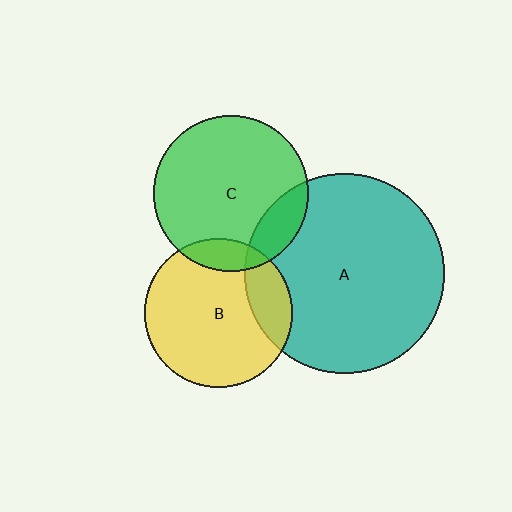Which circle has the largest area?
Circle A (teal).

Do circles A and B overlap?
Yes.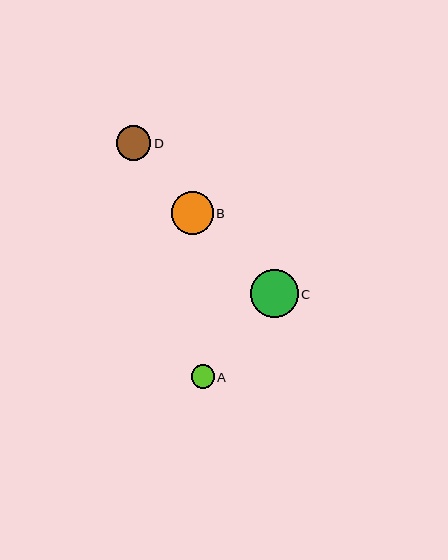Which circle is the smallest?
Circle A is the smallest with a size of approximately 23 pixels.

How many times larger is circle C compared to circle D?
Circle C is approximately 1.4 times the size of circle D.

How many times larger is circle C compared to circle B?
Circle C is approximately 1.1 times the size of circle B.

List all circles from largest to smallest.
From largest to smallest: C, B, D, A.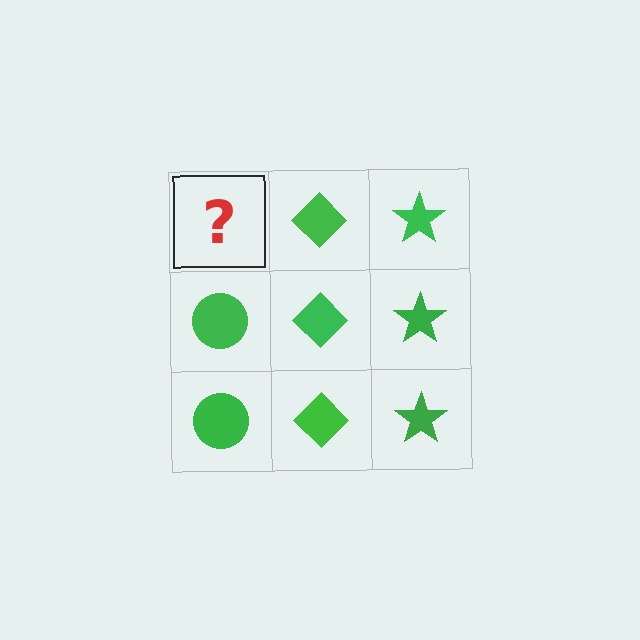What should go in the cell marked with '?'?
The missing cell should contain a green circle.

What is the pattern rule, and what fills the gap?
The rule is that each column has a consistent shape. The gap should be filled with a green circle.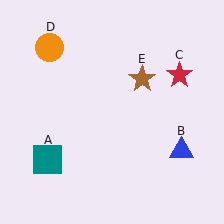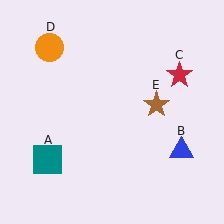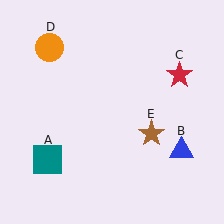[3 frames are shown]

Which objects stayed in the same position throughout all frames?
Teal square (object A) and blue triangle (object B) and red star (object C) and orange circle (object D) remained stationary.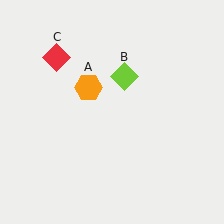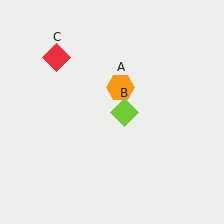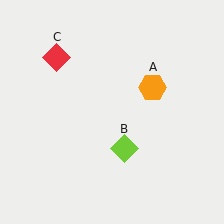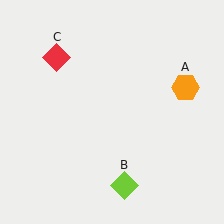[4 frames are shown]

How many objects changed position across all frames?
2 objects changed position: orange hexagon (object A), lime diamond (object B).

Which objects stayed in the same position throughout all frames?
Red diamond (object C) remained stationary.